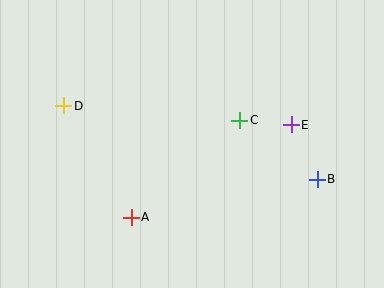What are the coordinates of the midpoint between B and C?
The midpoint between B and C is at (278, 150).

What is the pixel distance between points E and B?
The distance between E and B is 60 pixels.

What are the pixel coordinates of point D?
Point D is at (64, 106).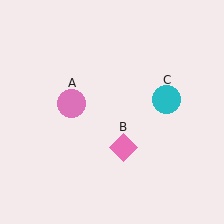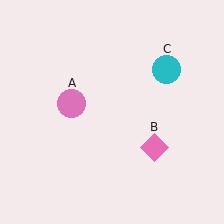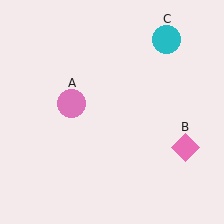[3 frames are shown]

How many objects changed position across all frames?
2 objects changed position: pink diamond (object B), cyan circle (object C).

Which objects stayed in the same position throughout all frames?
Pink circle (object A) remained stationary.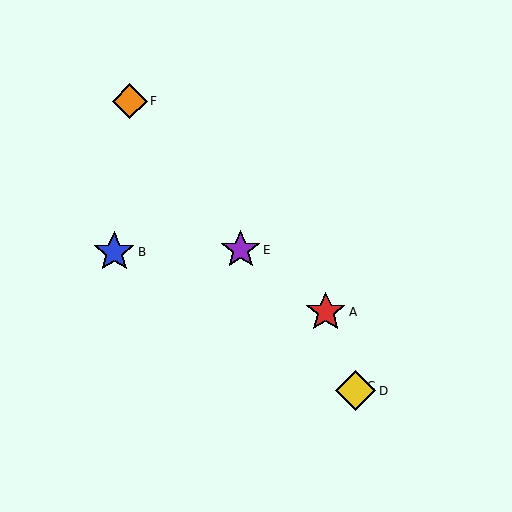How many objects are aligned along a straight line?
3 objects (A, C, D) are aligned along a straight line.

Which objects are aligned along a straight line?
Objects A, C, D are aligned along a straight line.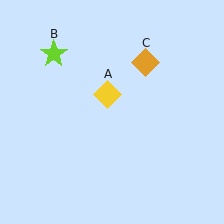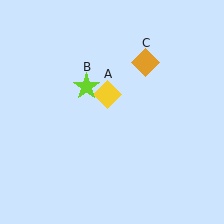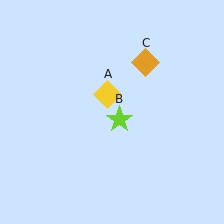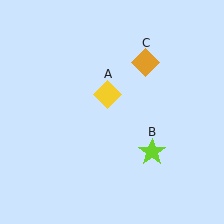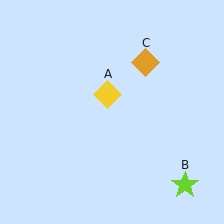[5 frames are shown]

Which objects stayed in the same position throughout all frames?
Yellow diamond (object A) and orange diamond (object C) remained stationary.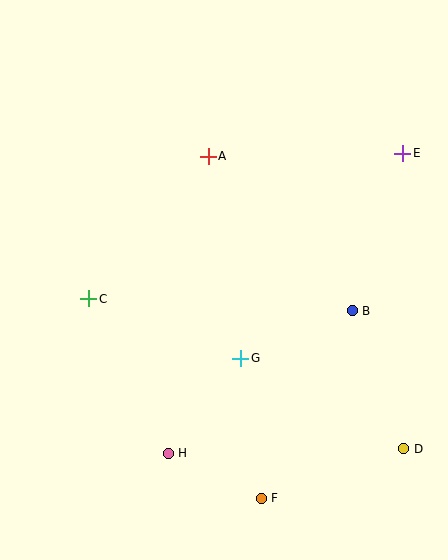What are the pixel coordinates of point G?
Point G is at (241, 358).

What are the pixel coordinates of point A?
Point A is at (208, 156).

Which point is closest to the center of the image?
Point G at (241, 358) is closest to the center.